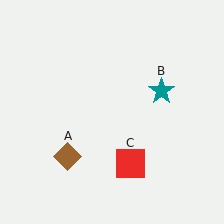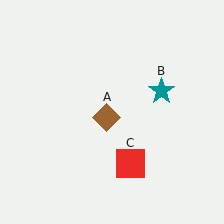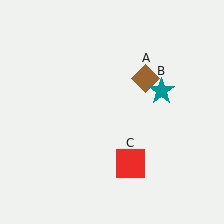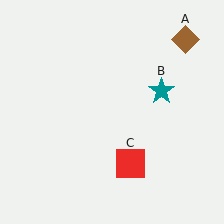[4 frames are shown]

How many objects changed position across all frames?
1 object changed position: brown diamond (object A).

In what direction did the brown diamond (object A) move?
The brown diamond (object A) moved up and to the right.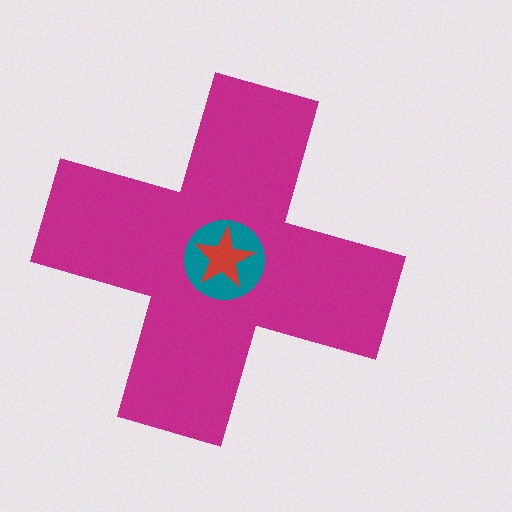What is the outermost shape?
The magenta cross.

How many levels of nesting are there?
3.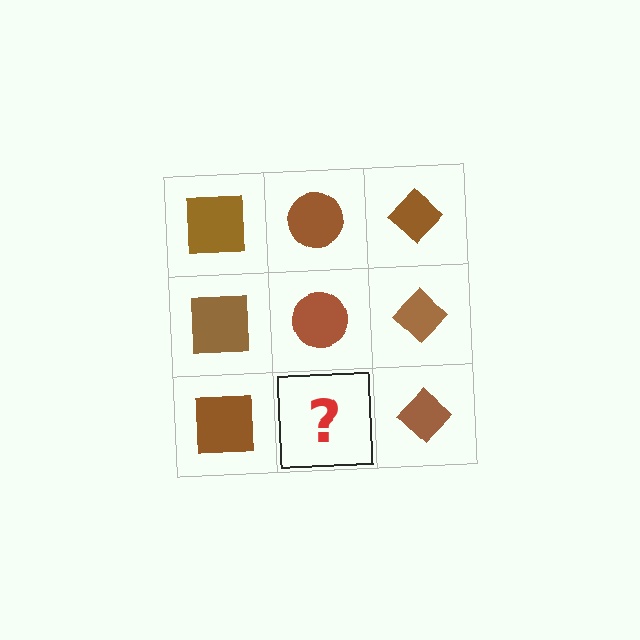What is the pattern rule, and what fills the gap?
The rule is that each column has a consistent shape. The gap should be filled with a brown circle.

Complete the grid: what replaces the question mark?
The question mark should be replaced with a brown circle.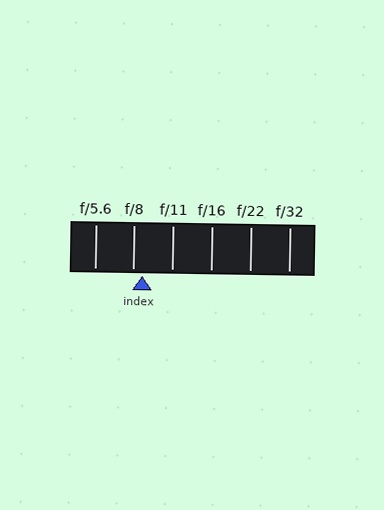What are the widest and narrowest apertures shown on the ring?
The widest aperture shown is f/5.6 and the narrowest is f/32.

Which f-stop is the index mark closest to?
The index mark is closest to f/8.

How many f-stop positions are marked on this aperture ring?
There are 6 f-stop positions marked.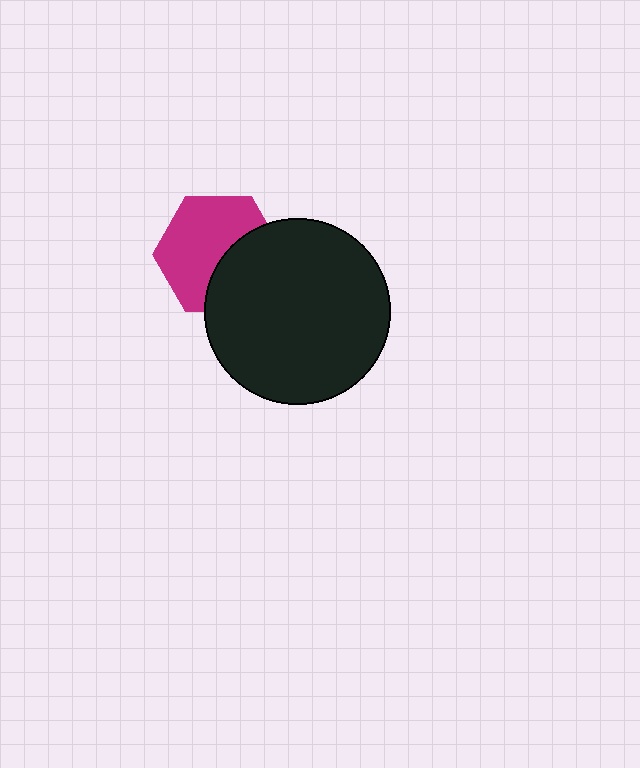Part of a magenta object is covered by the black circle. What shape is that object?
It is a hexagon.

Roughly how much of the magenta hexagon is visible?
About half of it is visible (roughly 62%).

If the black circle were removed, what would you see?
You would see the complete magenta hexagon.